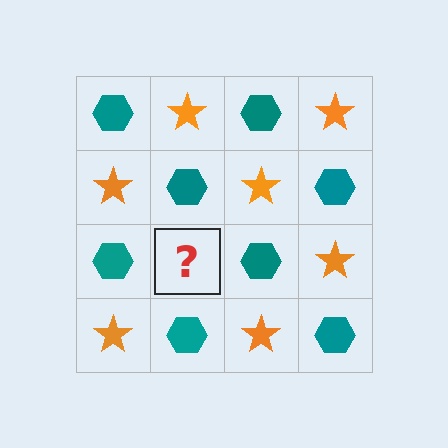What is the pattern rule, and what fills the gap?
The rule is that it alternates teal hexagon and orange star in a checkerboard pattern. The gap should be filled with an orange star.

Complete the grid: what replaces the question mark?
The question mark should be replaced with an orange star.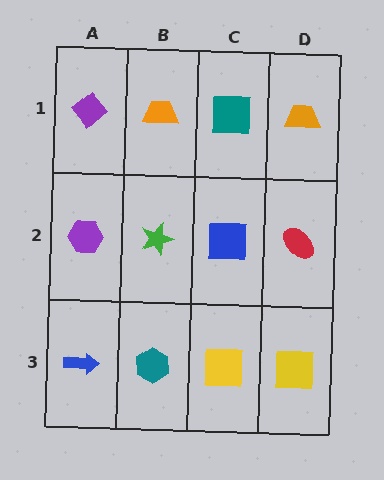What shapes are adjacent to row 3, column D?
A red ellipse (row 2, column D), a yellow square (row 3, column C).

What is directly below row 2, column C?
A yellow square.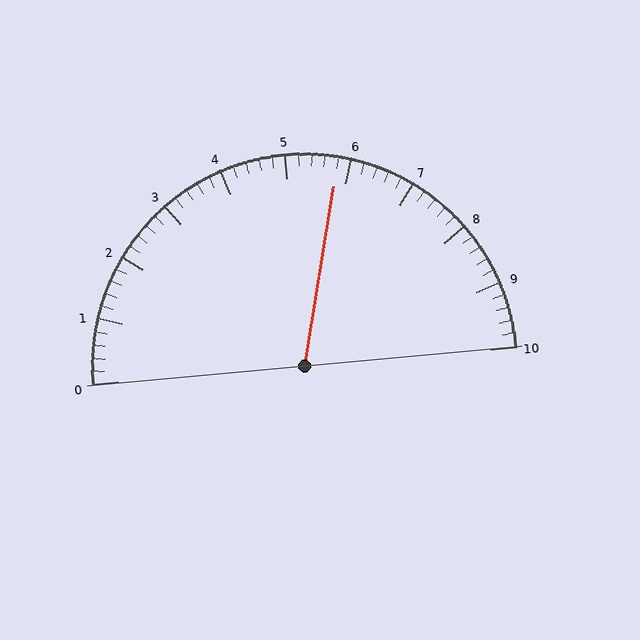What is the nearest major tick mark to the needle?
The nearest major tick mark is 6.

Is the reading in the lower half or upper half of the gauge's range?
The reading is in the upper half of the range (0 to 10).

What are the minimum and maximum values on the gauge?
The gauge ranges from 0 to 10.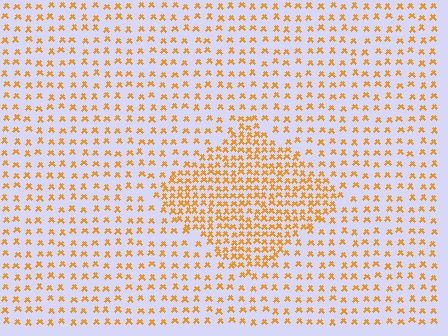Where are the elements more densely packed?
The elements are more densely packed inside the diamond boundary.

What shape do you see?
I see a diamond.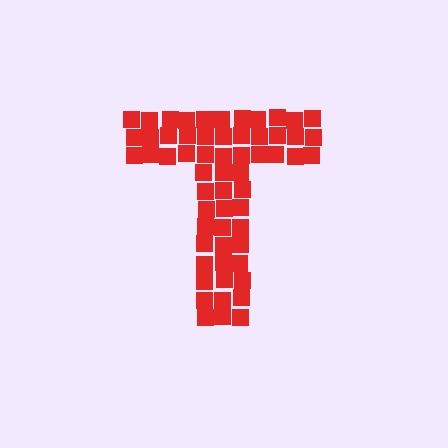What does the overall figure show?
The overall figure shows the letter T.